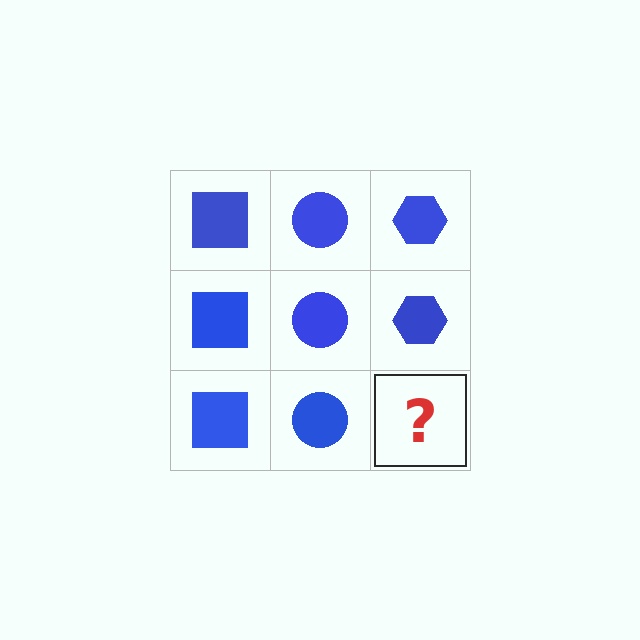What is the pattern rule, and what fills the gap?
The rule is that each column has a consistent shape. The gap should be filled with a blue hexagon.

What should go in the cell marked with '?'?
The missing cell should contain a blue hexagon.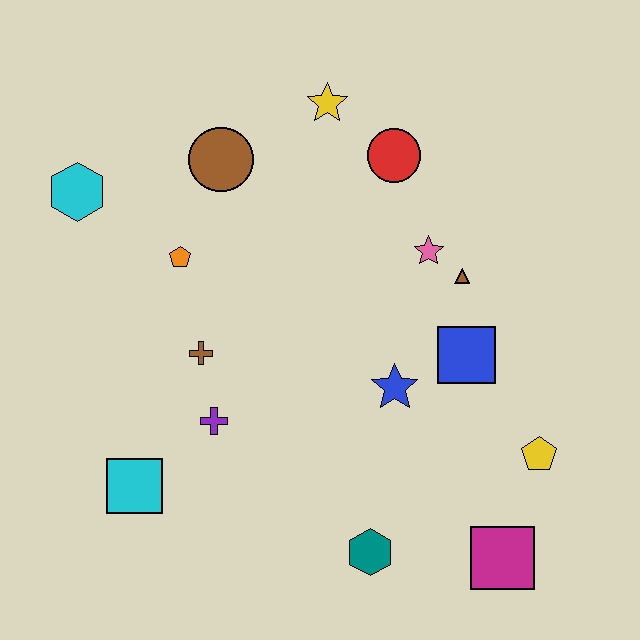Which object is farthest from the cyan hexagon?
The magenta square is farthest from the cyan hexagon.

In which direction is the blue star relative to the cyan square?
The blue star is to the right of the cyan square.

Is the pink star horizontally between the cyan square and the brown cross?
No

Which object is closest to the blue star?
The blue square is closest to the blue star.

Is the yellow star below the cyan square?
No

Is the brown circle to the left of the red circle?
Yes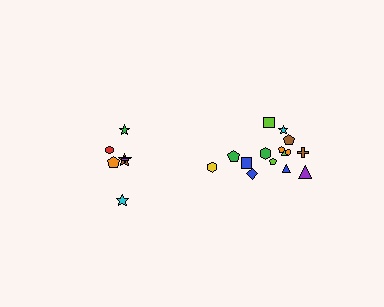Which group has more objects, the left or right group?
The right group.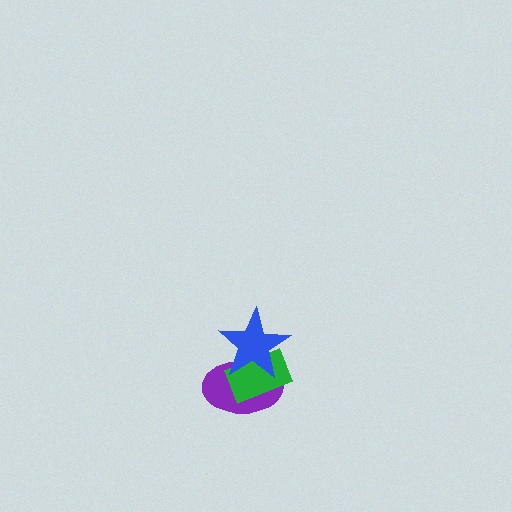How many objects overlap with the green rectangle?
2 objects overlap with the green rectangle.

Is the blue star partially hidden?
No, no other shape covers it.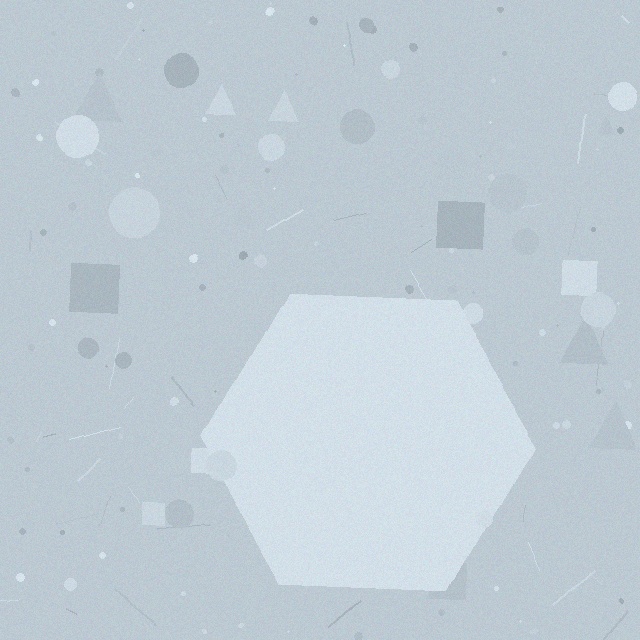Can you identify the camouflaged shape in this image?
The camouflaged shape is a hexagon.